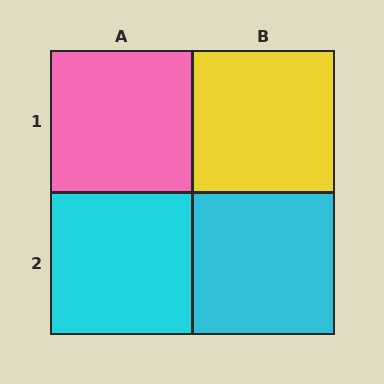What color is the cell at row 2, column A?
Cyan.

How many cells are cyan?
2 cells are cyan.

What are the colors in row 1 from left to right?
Pink, yellow.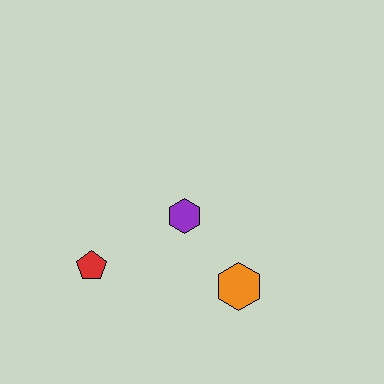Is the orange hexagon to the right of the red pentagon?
Yes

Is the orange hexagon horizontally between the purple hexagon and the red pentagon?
No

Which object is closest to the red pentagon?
The purple hexagon is closest to the red pentagon.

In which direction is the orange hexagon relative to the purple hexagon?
The orange hexagon is below the purple hexagon.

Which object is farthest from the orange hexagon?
The red pentagon is farthest from the orange hexagon.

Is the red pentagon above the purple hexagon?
No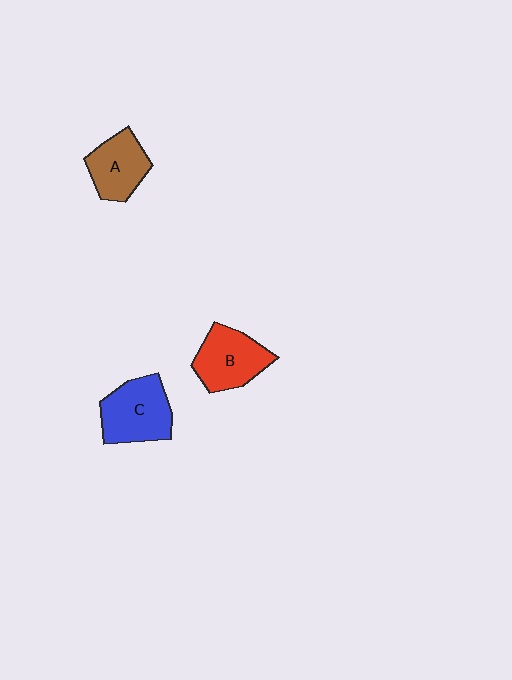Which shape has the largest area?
Shape C (blue).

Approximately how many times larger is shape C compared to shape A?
Approximately 1.2 times.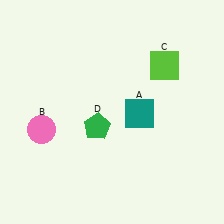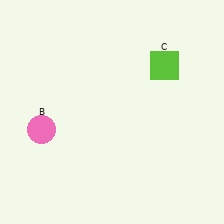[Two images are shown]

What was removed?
The green pentagon (D), the teal square (A) were removed in Image 2.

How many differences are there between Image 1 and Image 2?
There are 2 differences between the two images.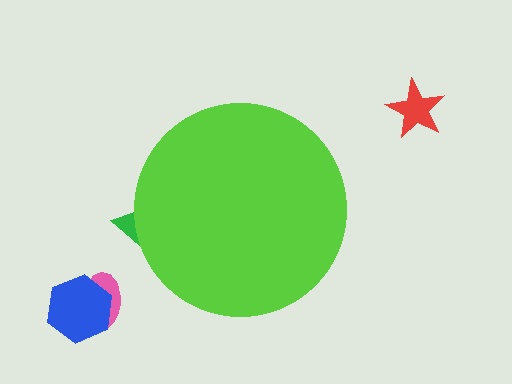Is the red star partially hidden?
No, the red star is fully visible.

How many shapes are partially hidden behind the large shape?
1 shape is partially hidden.